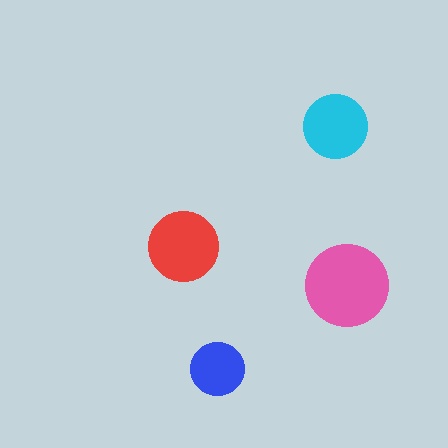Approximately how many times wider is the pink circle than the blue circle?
About 1.5 times wider.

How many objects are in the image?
There are 4 objects in the image.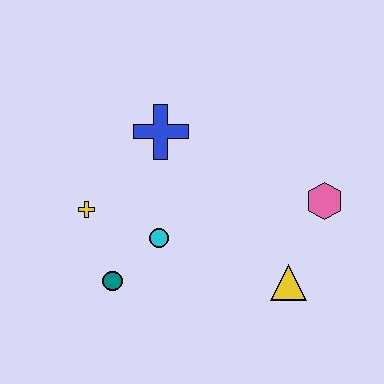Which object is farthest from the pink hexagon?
The yellow cross is farthest from the pink hexagon.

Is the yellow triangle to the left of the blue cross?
No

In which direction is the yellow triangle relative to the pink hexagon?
The yellow triangle is below the pink hexagon.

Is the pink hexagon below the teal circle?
No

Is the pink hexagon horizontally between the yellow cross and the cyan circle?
No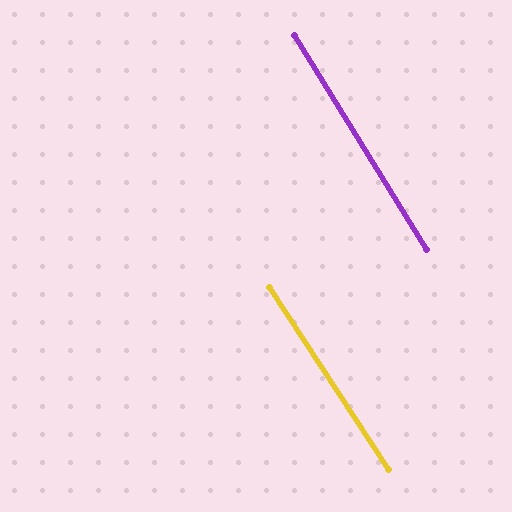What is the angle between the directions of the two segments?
Approximately 1 degree.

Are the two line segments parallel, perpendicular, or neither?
Parallel — their directions differ by only 1.4°.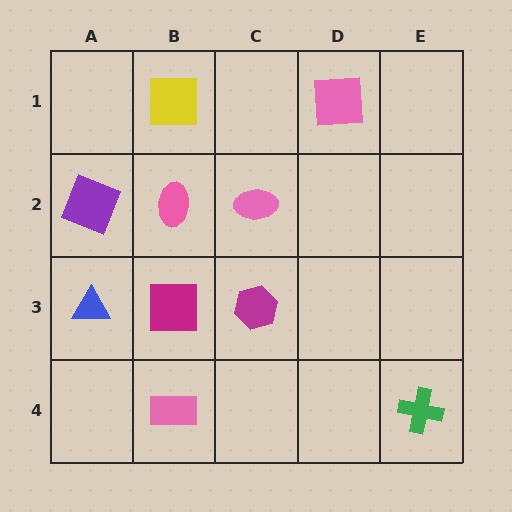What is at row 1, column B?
A yellow square.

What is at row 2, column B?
A pink ellipse.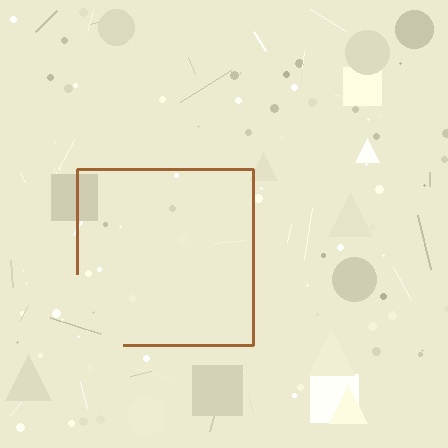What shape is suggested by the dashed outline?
The dashed outline suggests a square.